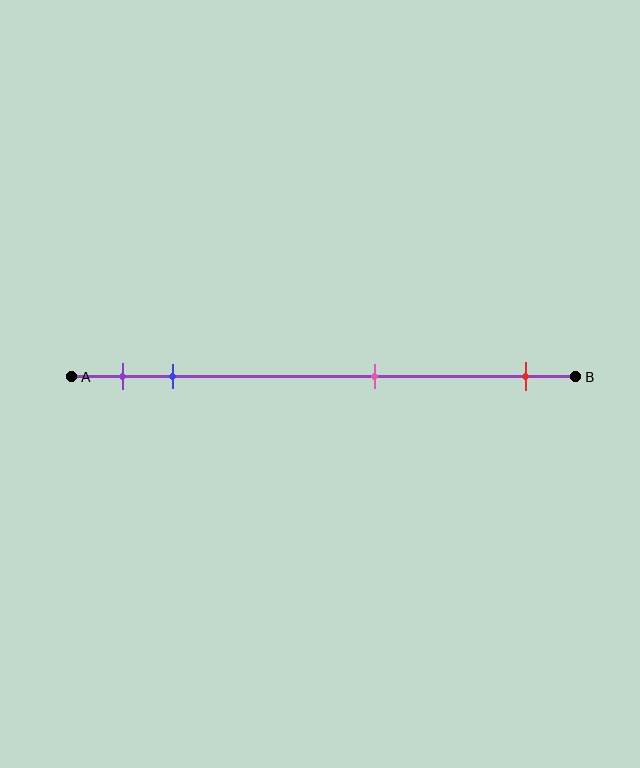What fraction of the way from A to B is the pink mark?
The pink mark is approximately 60% (0.6) of the way from A to B.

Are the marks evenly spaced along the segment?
No, the marks are not evenly spaced.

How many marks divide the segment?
There are 4 marks dividing the segment.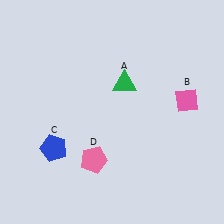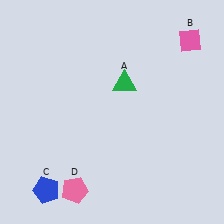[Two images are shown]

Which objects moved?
The objects that moved are: the pink diamond (B), the blue pentagon (C), the pink pentagon (D).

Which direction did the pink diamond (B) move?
The pink diamond (B) moved up.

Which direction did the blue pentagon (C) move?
The blue pentagon (C) moved down.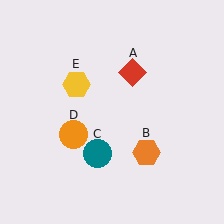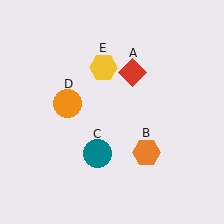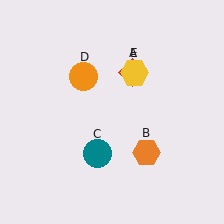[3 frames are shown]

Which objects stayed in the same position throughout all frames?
Red diamond (object A) and orange hexagon (object B) and teal circle (object C) remained stationary.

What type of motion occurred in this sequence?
The orange circle (object D), yellow hexagon (object E) rotated clockwise around the center of the scene.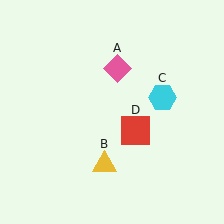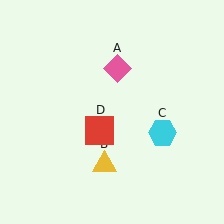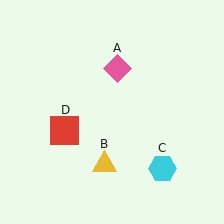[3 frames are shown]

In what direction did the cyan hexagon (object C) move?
The cyan hexagon (object C) moved down.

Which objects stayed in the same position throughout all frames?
Pink diamond (object A) and yellow triangle (object B) remained stationary.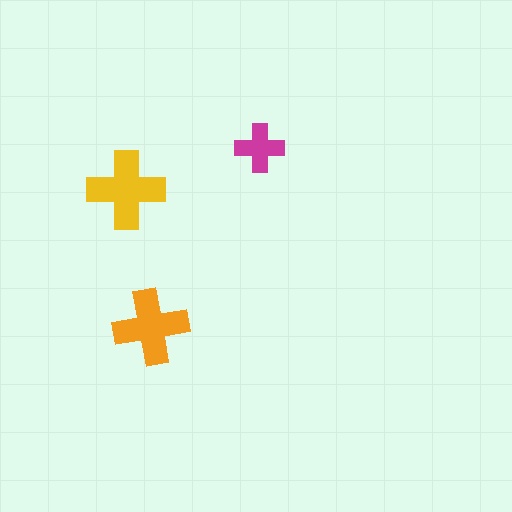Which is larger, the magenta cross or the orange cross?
The orange one.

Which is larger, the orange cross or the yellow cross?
The yellow one.